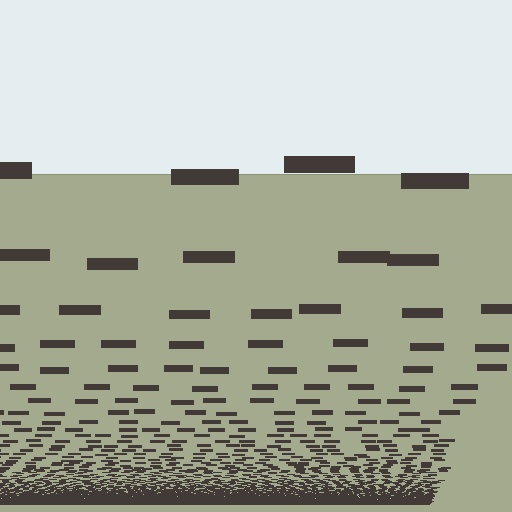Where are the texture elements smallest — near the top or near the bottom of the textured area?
Near the bottom.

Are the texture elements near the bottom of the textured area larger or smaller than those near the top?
Smaller. The gradient is inverted — elements near the bottom are smaller and denser.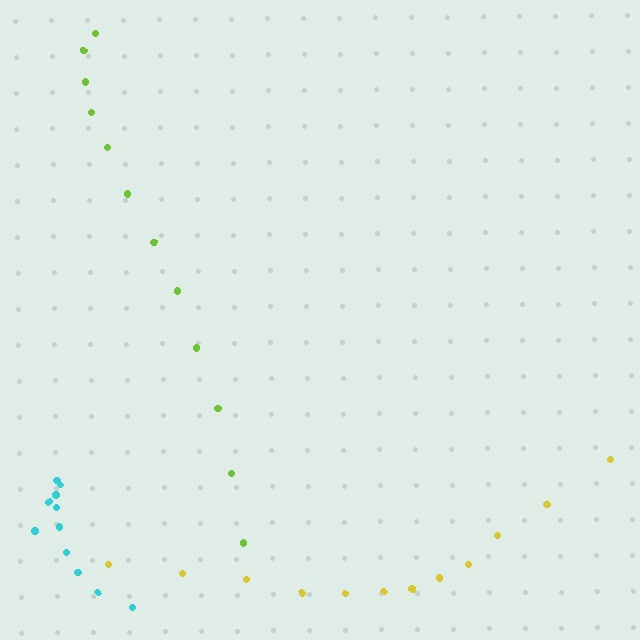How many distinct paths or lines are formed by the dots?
There are 3 distinct paths.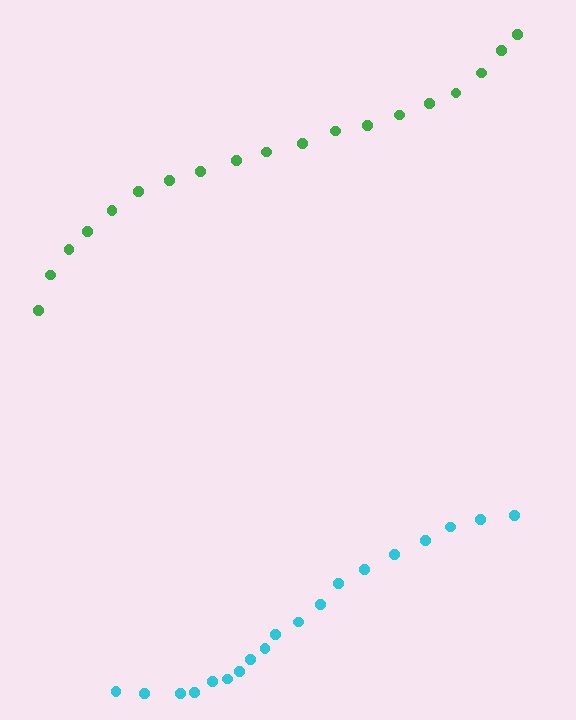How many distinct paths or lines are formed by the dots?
There are 2 distinct paths.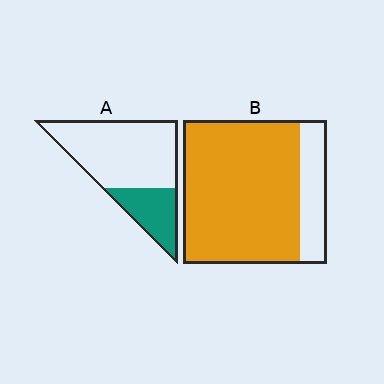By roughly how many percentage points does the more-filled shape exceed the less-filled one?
By roughly 55 percentage points (B over A).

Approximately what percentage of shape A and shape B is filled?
A is approximately 30% and B is approximately 80%.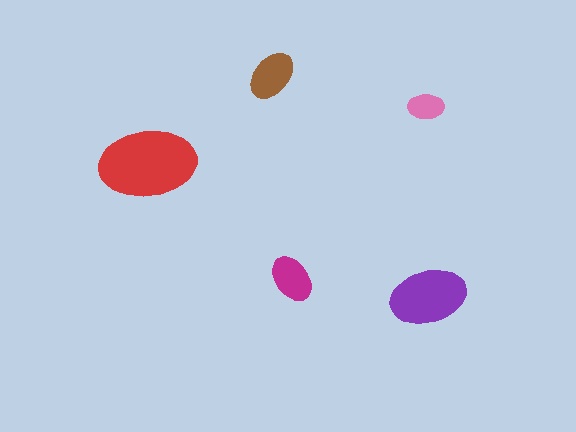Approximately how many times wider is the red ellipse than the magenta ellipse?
About 2 times wider.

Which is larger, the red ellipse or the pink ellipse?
The red one.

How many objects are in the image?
There are 5 objects in the image.